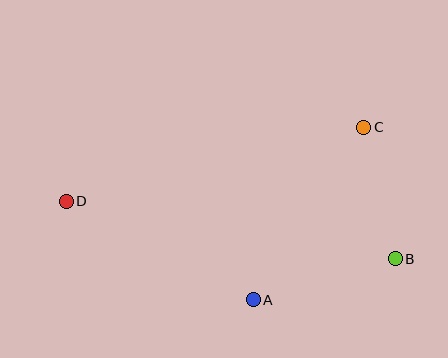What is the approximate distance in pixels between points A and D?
The distance between A and D is approximately 211 pixels.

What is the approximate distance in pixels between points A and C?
The distance between A and C is approximately 205 pixels.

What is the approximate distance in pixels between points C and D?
The distance between C and D is approximately 307 pixels.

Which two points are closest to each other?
Points B and C are closest to each other.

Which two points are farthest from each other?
Points B and D are farthest from each other.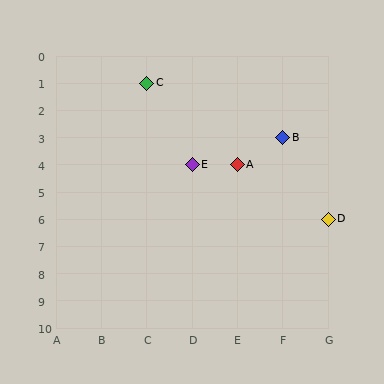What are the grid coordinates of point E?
Point E is at grid coordinates (D, 4).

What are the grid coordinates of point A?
Point A is at grid coordinates (E, 4).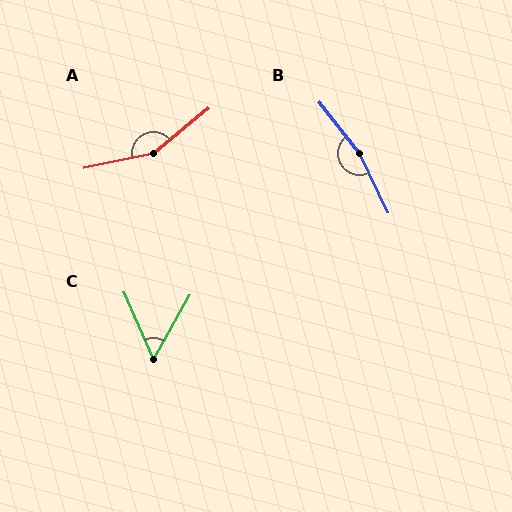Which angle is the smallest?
C, at approximately 53 degrees.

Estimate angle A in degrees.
Approximately 152 degrees.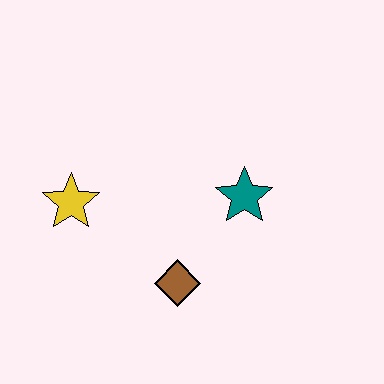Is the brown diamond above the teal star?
No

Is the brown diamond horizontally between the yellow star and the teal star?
Yes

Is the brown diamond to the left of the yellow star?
No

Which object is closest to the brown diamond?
The teal star is closest to the brown diamond.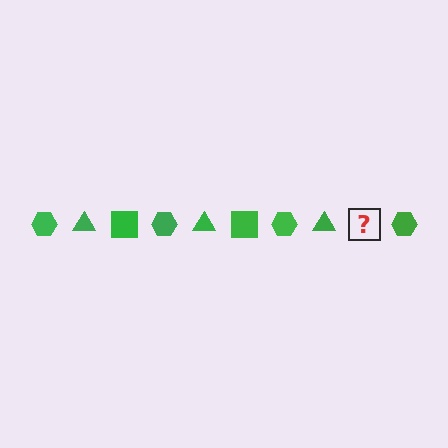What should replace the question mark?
The question mark should be replaced with a green square.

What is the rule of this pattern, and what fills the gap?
The rule is that the pattern cycles through hexagon, triangle, square shapes in green. The gap should be filled with a green square.